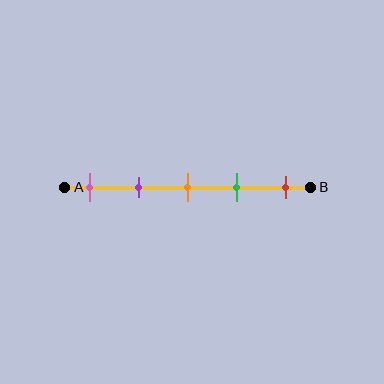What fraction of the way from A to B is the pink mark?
The pink mark is approximately 10% (0.1) of the way from A to B.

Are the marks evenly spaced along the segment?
Yes, the marks are approximately evenly spaced.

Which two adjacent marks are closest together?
The orange and green marks are the closest adjacent pair.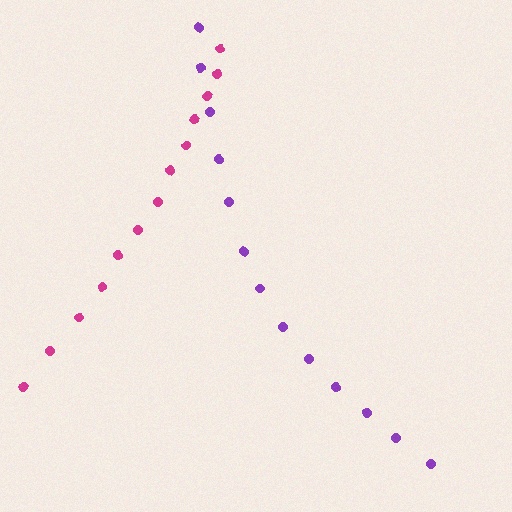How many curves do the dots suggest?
There are 2 distinct paths.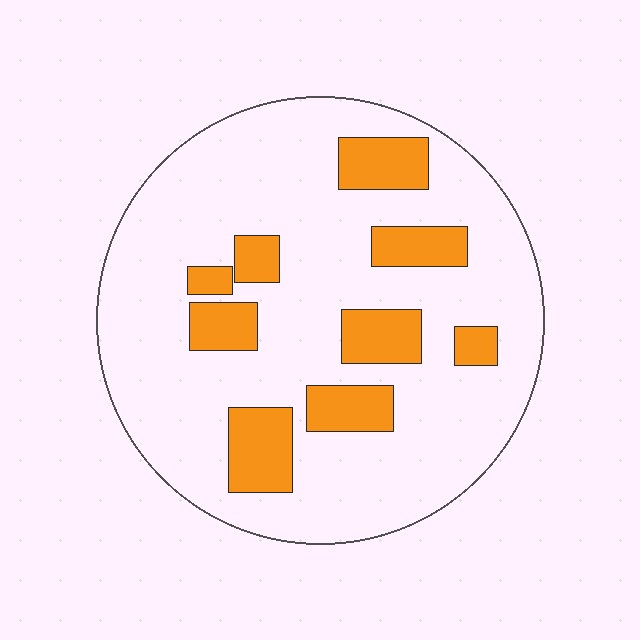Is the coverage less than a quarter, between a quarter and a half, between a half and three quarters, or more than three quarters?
Less than a quarter.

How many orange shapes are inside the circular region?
9.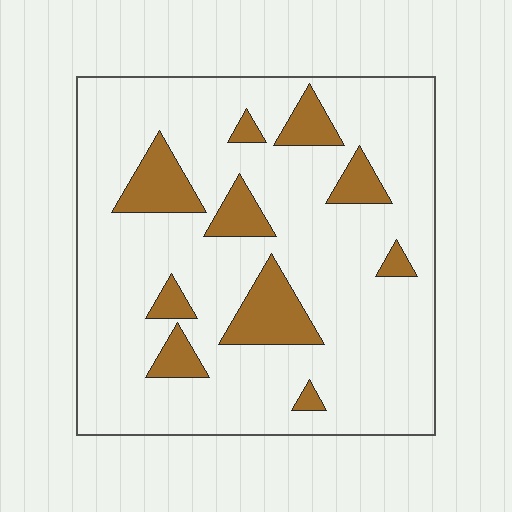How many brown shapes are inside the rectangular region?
10.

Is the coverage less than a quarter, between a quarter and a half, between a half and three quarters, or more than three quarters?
Less than a quarter.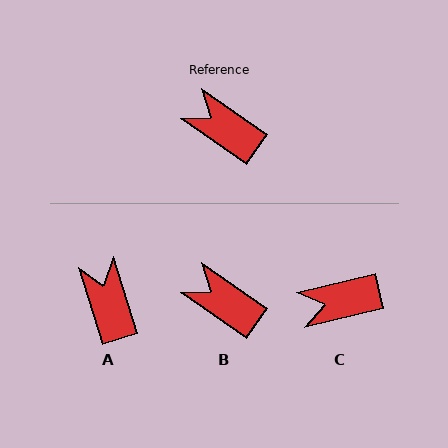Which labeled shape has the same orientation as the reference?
B.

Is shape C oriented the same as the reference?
No, it is off by about 48 degrees.